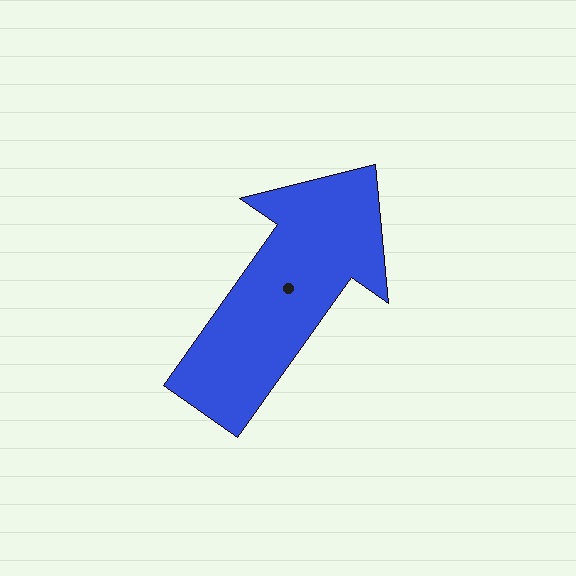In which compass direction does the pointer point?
Northeast.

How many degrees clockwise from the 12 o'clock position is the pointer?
Approximately 35 degrees.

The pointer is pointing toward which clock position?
Roughly 1 o'clock.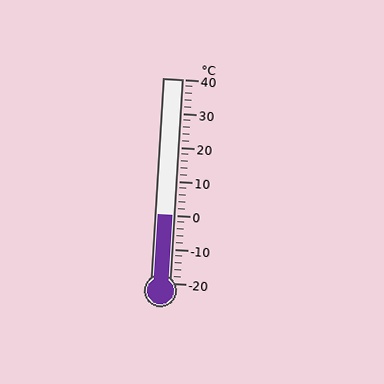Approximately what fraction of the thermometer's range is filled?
The thermometer is filled to approximately 35% of its range.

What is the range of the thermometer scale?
The thermometer scale ranges from -20°C to 40°C.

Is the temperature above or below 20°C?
The temperature is below 20°C.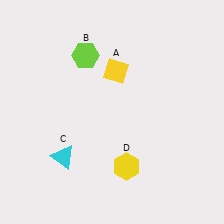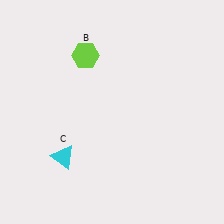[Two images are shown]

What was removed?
The yellow diamond (A), the yellow hexagon (D) were removed in Image 2.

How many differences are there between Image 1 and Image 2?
There are 2 differences between the two images.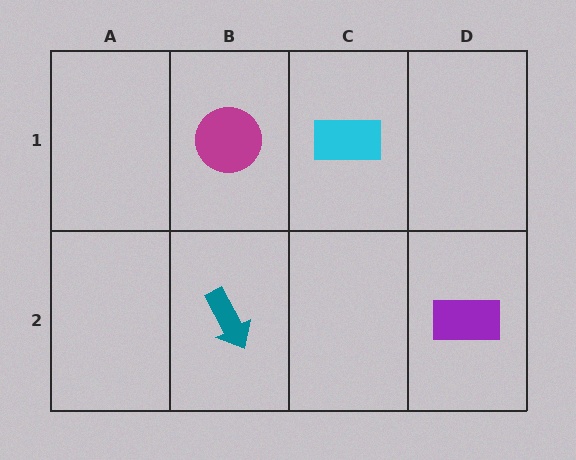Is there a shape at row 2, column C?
No, that cell is empty.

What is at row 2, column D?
A purple rectangle.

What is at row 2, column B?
A teal arrow.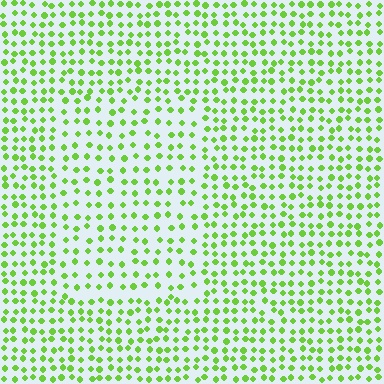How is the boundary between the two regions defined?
The boundary is defined by a change in element density (approximately 1.5x ratio). All elements are the same color, size, and shape.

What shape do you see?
I see a rectangle.